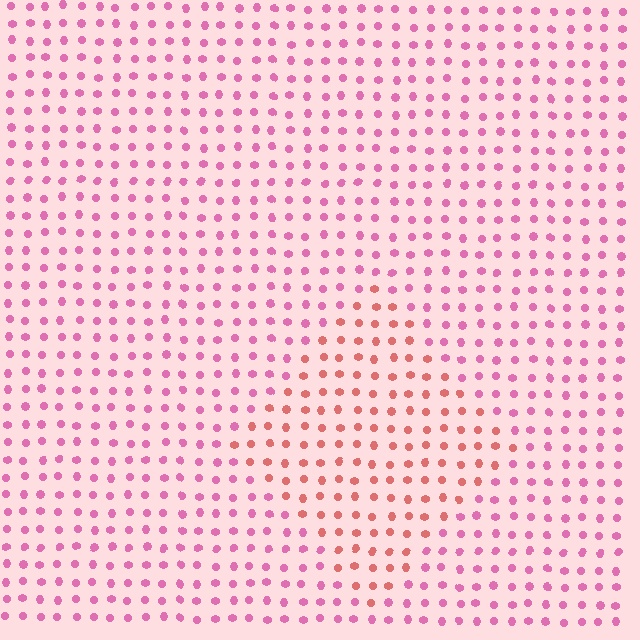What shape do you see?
I see a diamond.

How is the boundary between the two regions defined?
The boundary is defined purely by a slight shift in hue (about 36 degrees). Spacing, size, and orientation are identical on both sides.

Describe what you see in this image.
The image is filled with small pink elements in a uniform arrangement. A diamond-shaped region is visible where the elements are tinted to a slightly different hue, forming a subtle color boundary.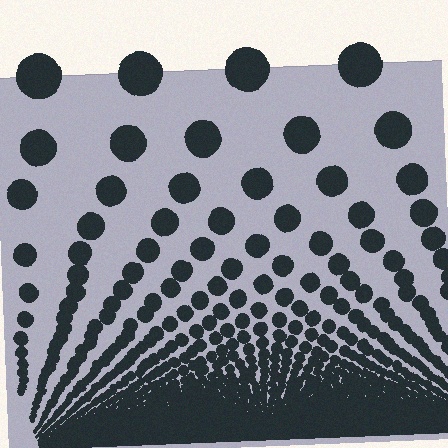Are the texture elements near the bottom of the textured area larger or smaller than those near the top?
Smaller. The gradient is inverted — elements near the bottom are smaller and denser.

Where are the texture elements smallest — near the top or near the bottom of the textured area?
Near the bottom.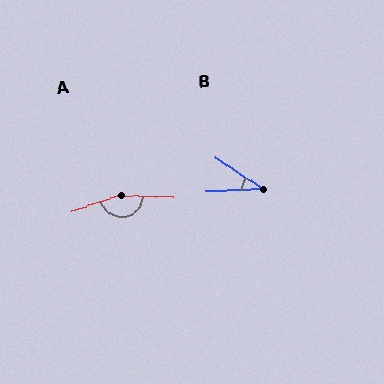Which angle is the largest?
A, at approximately 160 degrees.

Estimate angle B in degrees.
Approximately 36 degrees.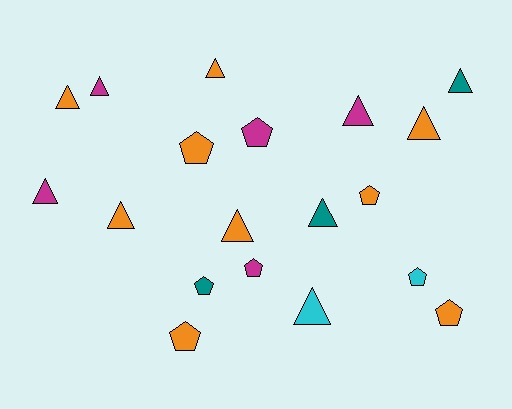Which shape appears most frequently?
Triangle, with 11 objects.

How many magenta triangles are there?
There are 3 magenta triangles.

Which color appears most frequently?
Orange, with 9 objects.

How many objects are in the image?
There are 19 objects.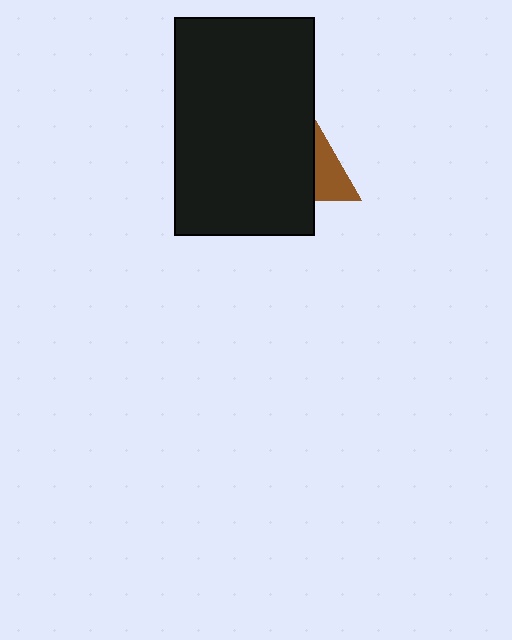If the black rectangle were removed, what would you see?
You would see the complete brown triangle.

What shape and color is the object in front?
The object in front is a black rectangle.